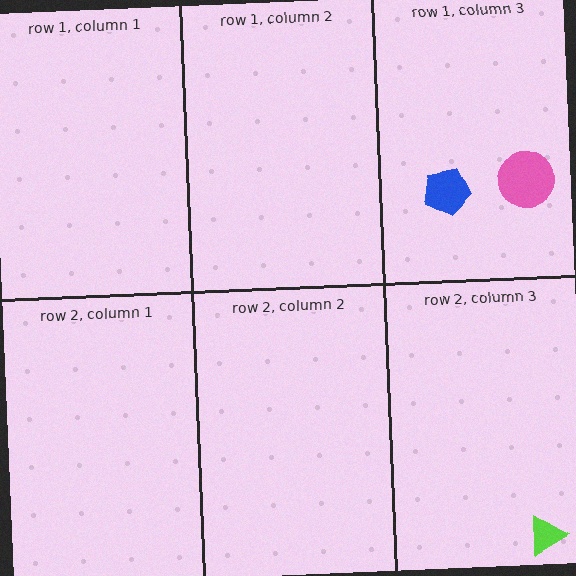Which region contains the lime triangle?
The row 2, column 3 region.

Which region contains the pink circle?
The row 1, column 3 region.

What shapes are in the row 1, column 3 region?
The blue pentagon, the pink circle.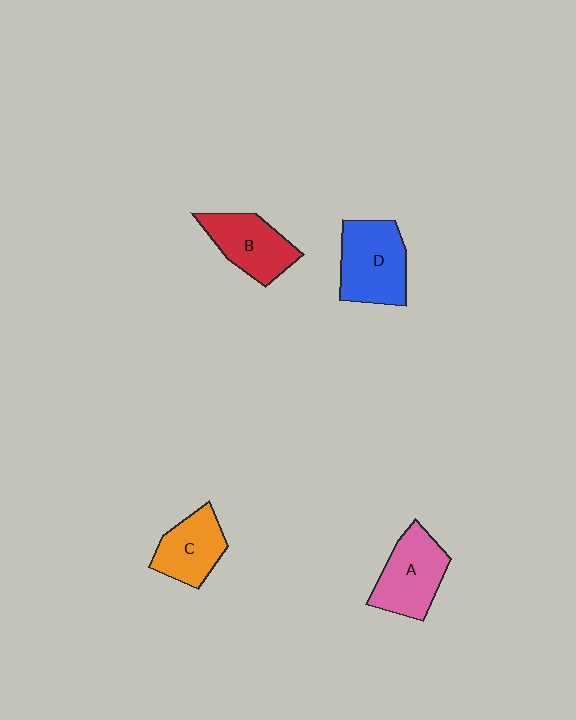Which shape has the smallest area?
Shape C (orange).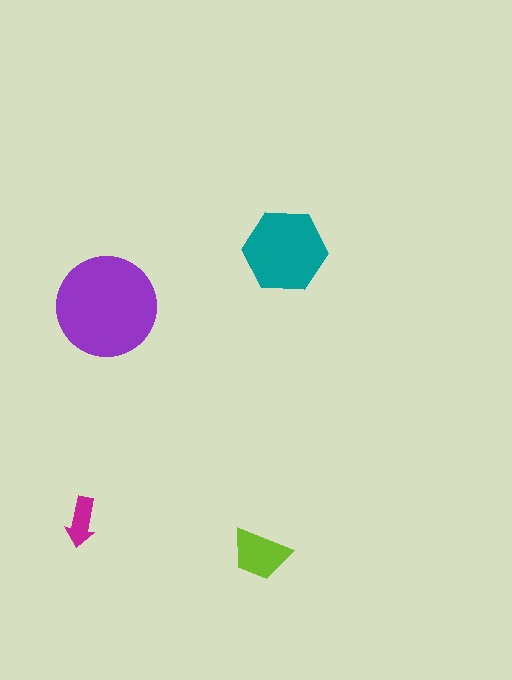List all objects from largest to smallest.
The purple circle, the teal hexagon, the lime trapezoid, the magenta arrow.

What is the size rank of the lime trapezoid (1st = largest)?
3rd.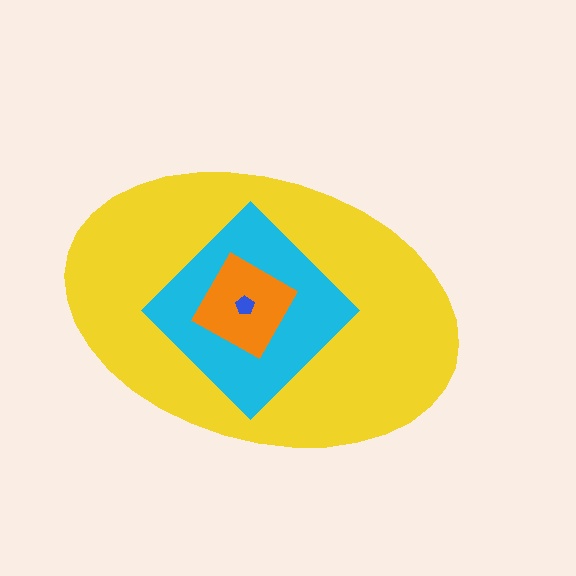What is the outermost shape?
The yellow ellipse.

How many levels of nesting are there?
4.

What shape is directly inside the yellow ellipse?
The cyan diamond.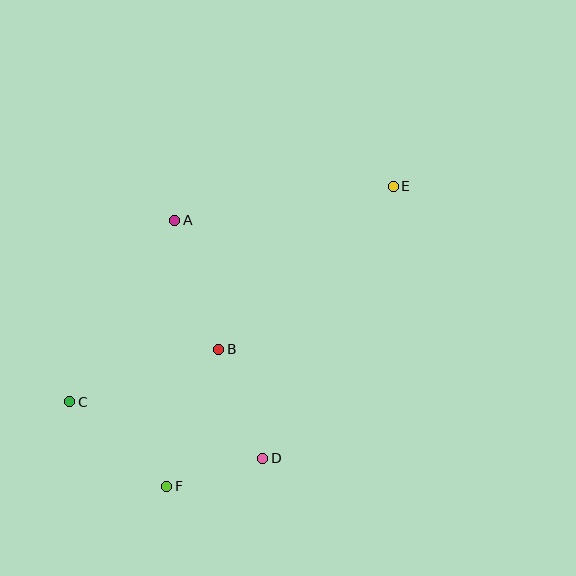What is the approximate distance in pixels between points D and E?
The distance between D and E is approximately 301 pixels.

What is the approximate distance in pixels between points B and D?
The distance between B and D is approximately 117 pixels.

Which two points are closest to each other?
Points D and F are closest to each other.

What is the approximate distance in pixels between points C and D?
The distance between C and D is approximately 201 pixels.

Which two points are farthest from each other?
Points C and E are farthest from each other.